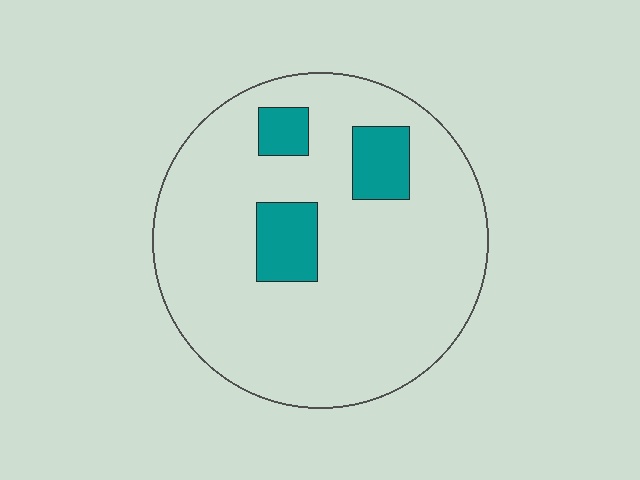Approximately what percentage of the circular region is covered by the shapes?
Approximately 15%.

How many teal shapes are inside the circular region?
3.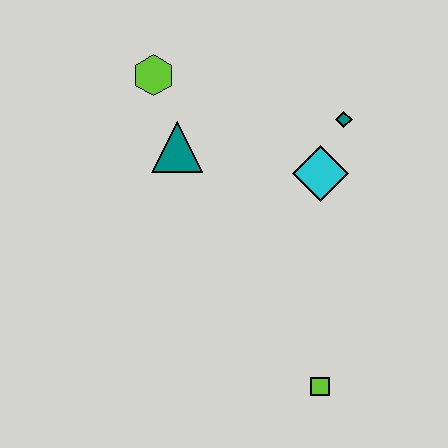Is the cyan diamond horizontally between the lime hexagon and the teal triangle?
No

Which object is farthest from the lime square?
The lime hexagon is farthest from the lime square.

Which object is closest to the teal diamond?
The cyan diamond is closest to the teal diamond.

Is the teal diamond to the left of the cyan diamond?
No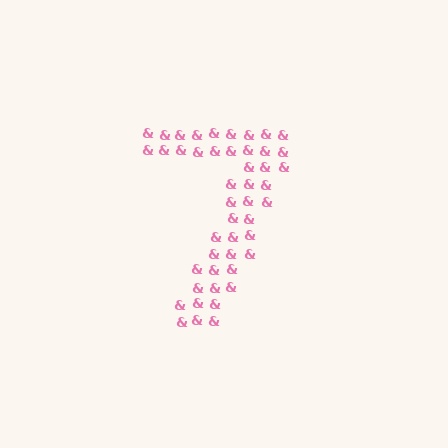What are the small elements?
The small elements are ampersands.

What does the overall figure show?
The overall figure shows the digit 7.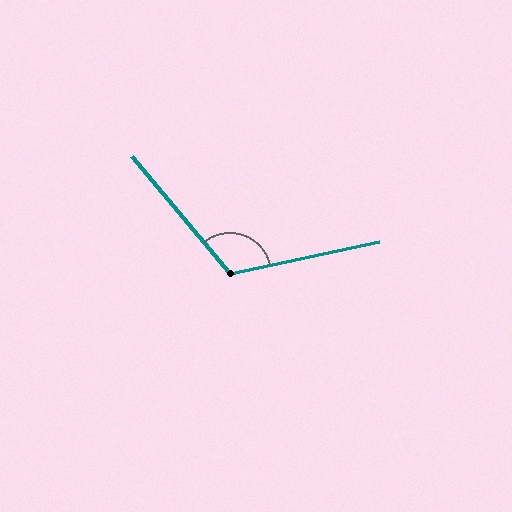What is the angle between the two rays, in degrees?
Approximately 118 degrees.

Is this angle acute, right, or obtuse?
It is obtuse.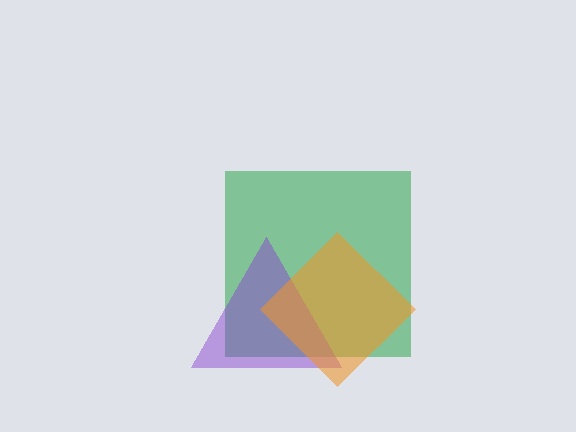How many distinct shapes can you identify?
There are 3 distinct shapes: a green square, a purple triangle, an orange diamond.